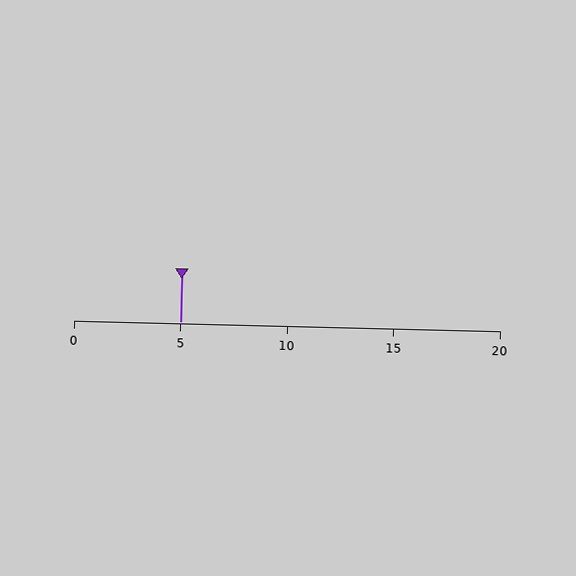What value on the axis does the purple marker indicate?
The marker indicates approximately 5.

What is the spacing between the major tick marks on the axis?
The major ticks are spaced 5 apart.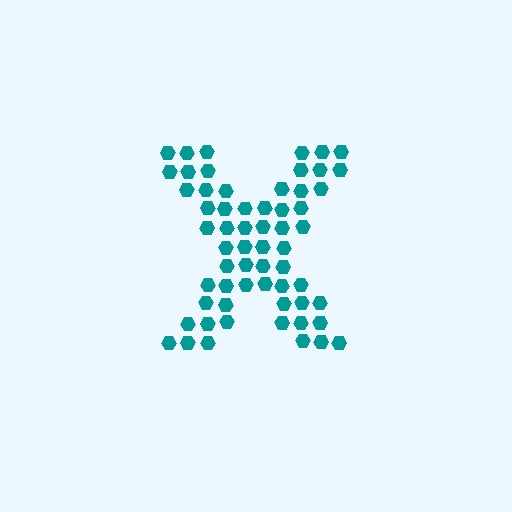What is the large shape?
The large shape is the letter X.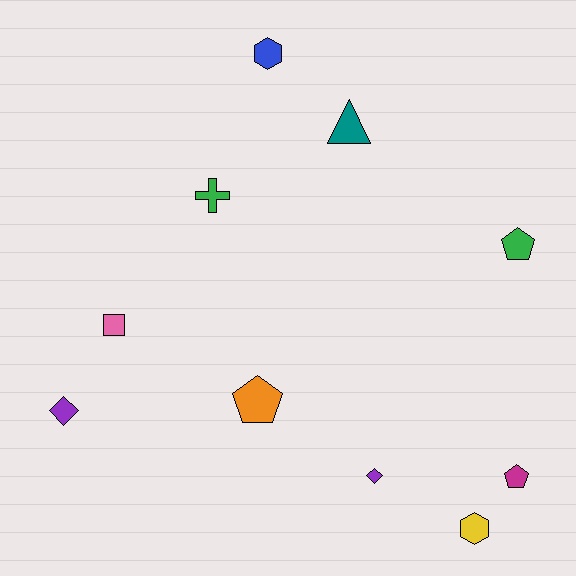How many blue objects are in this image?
There is 1 blue object.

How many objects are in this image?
There are 10 objects.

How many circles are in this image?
There are no circles.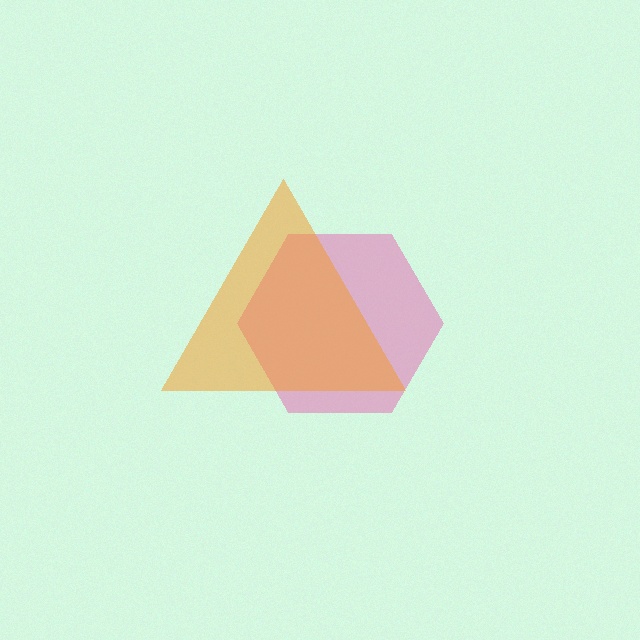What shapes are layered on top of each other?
The layered shapes are: a pink hexagon, an orange triangle.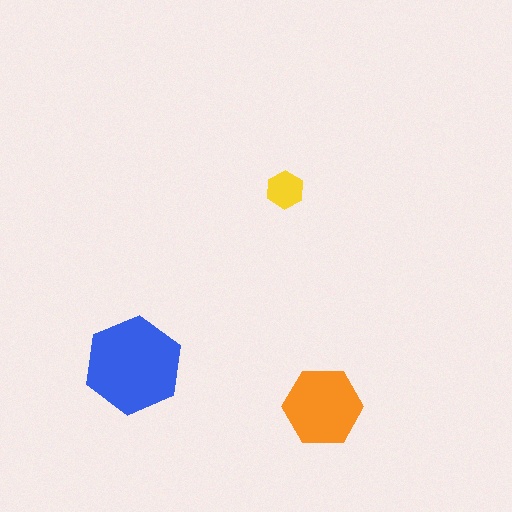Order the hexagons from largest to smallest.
the blue one, the orange one, the yellow one.